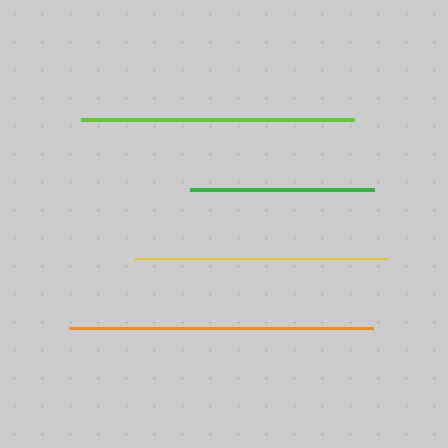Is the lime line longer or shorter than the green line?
The lime line is longer than the green line.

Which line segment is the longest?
The orange line is the longest at approximately 304 pixels.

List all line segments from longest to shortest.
From longest to shortest: orange, lime, yellow, green.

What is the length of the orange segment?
The orange segment is approximately 304 pixels long.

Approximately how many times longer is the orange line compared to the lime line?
The orange line is approximately 1.1 times the length of the lime line.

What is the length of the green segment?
The green segment is approximately 184 pixels long.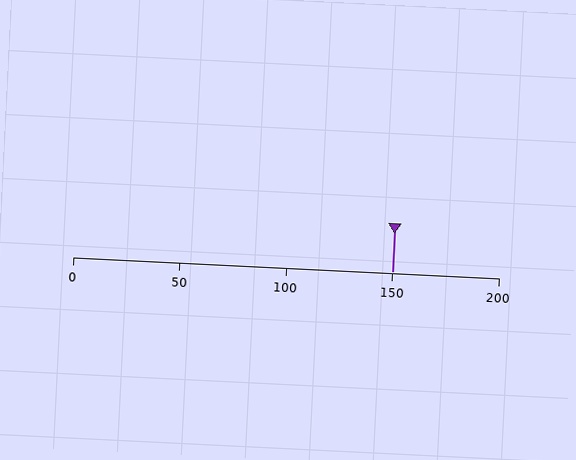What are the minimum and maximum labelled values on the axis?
The axis runs from 0 to 200.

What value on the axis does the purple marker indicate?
The marker indicates approximately 150.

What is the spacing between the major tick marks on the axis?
The major ticks are spaced 50 apart.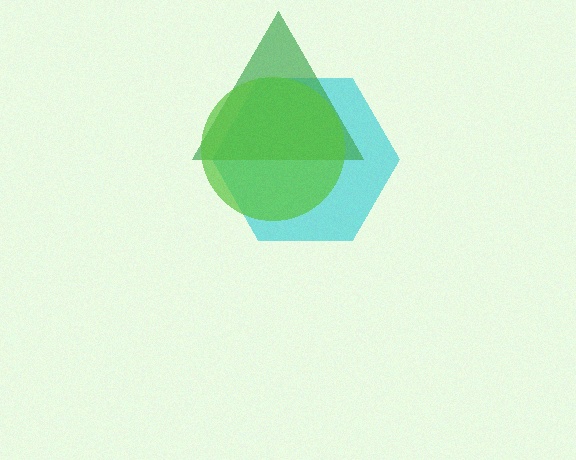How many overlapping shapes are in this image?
There are 3 overlapping shapes in the image.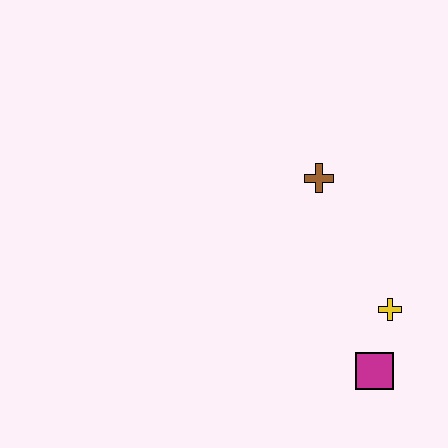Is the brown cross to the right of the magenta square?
No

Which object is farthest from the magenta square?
The brown cross is farthest from the magenta square.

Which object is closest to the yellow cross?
The magenta square is closest to the yellow cross.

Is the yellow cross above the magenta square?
Yes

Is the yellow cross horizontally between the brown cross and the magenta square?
No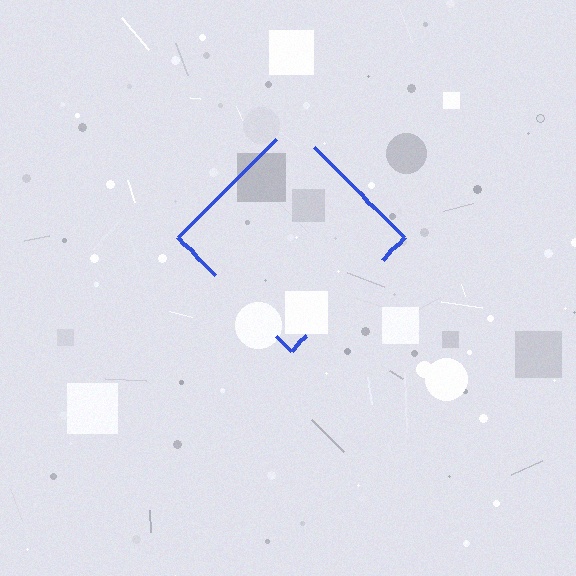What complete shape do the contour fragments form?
The contour fragments form a diamond.